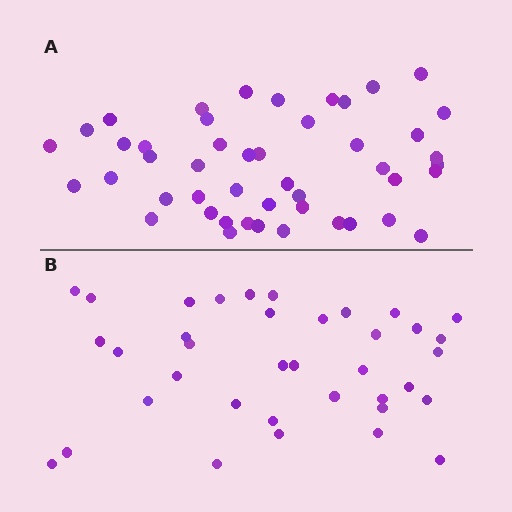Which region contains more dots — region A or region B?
Region A (the top region) has more dots.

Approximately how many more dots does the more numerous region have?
Region A has roughly 10 or so more dots than region B.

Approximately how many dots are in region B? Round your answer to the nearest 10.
About 40 dots. (The exact count is 37, which rounds to 40.)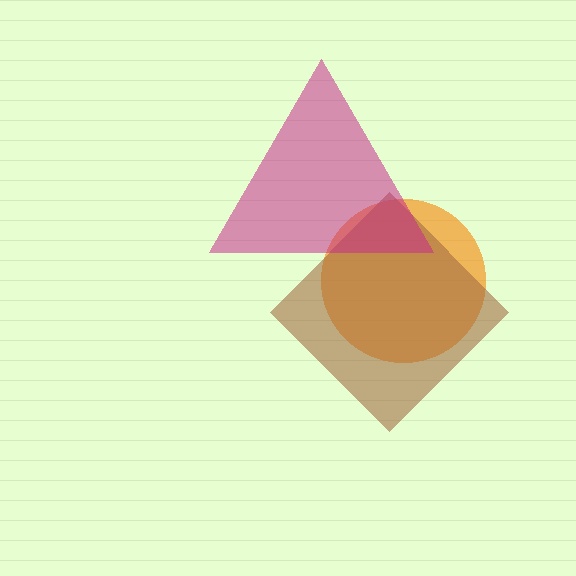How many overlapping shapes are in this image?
There are 3 overlapping shapes in the image.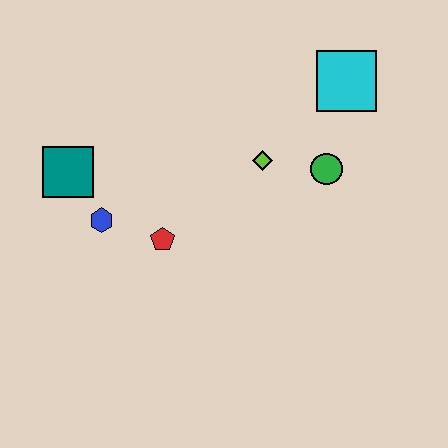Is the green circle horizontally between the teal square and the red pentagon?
No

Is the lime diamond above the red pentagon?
Yes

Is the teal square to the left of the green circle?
Yes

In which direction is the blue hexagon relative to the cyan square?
The blue hexagon is to the left of the cyan square.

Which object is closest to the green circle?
The lime diamond is closest to the green circle.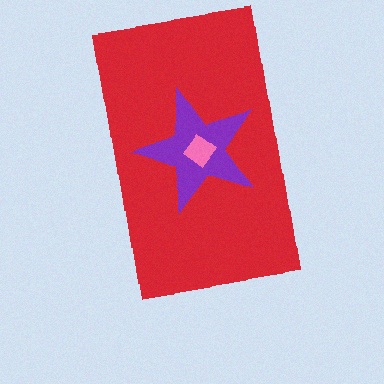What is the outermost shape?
The red rectangle.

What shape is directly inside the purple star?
The pink diamond.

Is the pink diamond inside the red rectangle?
Yes.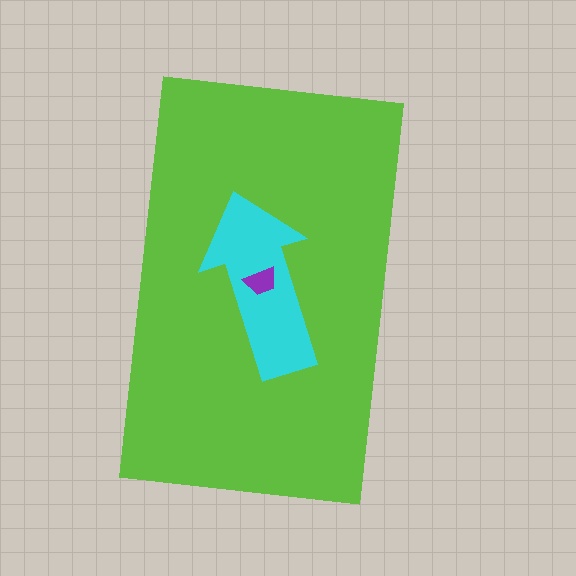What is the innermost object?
The purple trapezoid.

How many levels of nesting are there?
3.